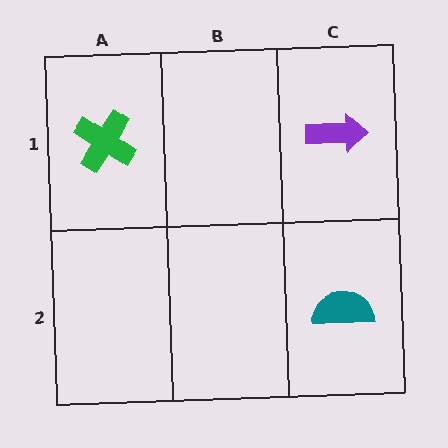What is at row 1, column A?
A green cross.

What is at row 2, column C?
A teal semicircle.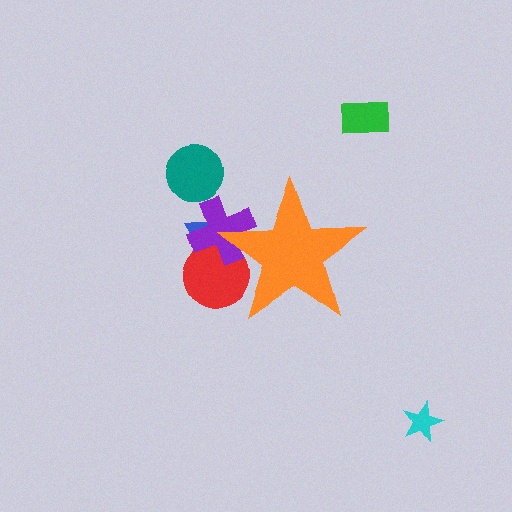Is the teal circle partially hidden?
No, the teal circle is fully visible.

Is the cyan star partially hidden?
No, the cyan star is fully visible.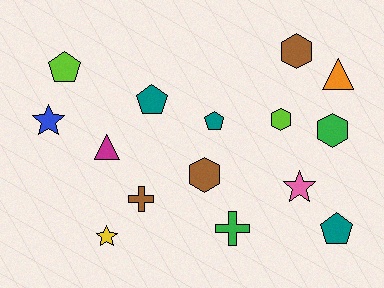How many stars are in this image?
There are 3 stars.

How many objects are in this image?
There are 15 objects.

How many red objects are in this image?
There are no red objects.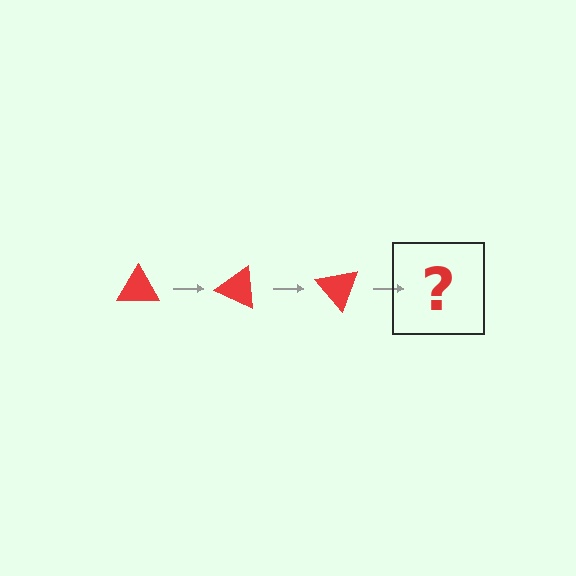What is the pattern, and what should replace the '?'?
The pattern is that the triangle rotates 25 degrees each step. The '?' should be a red triangle rotated 75 degrees.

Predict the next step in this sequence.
The next step is a red triangle rotated 75 degrees.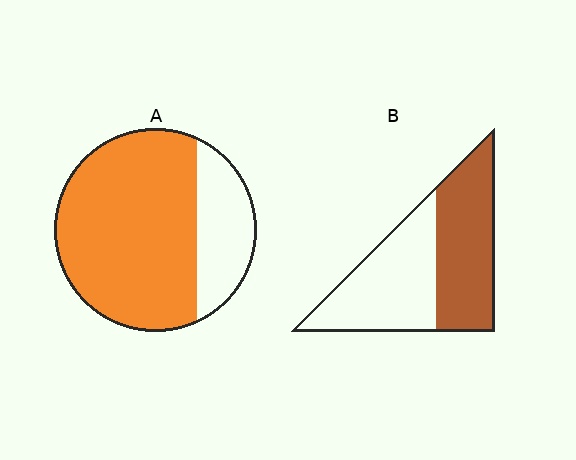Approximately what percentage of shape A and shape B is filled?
A is approximately 75% and B is approximately 50%.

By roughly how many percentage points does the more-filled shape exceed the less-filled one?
By roughly 25 percentage points (A over B).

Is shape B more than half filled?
Roughly half.